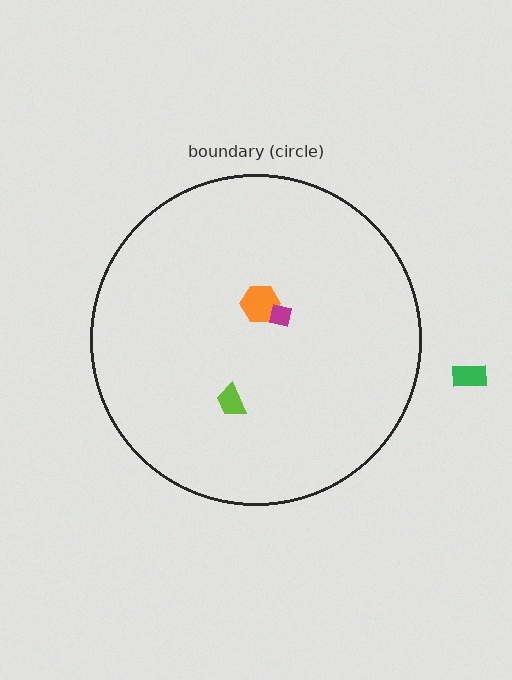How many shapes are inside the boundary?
3 inside, 1 outside.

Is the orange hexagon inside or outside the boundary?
Inside.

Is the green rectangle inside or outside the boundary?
Outside.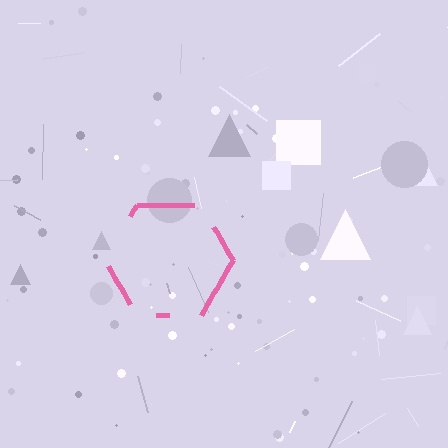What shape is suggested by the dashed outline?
The dashed outline suggests a hexagon.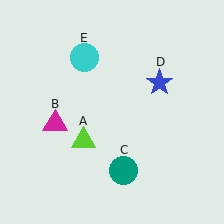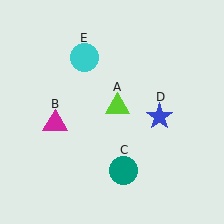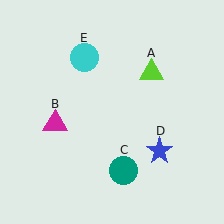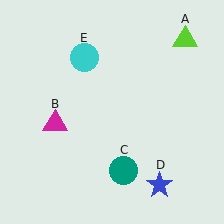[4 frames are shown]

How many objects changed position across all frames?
2 objects changed position: lime triangle (object A), blue star (object D).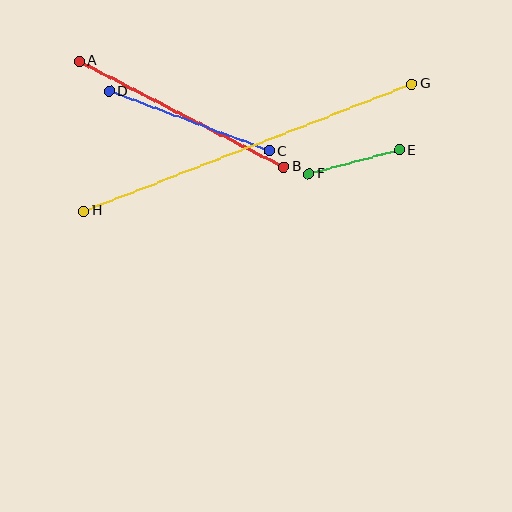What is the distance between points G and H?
The distance is approximately 353 pixels.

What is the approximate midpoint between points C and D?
The midpoint is at approximately (189, 121) pixels.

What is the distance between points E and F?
The distance is approximately 94 pixels.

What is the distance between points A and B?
The distance is approximately 230 pixels.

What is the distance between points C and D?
The distance is approximately 171 pixels.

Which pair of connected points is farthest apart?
Points G and H are farthest apart.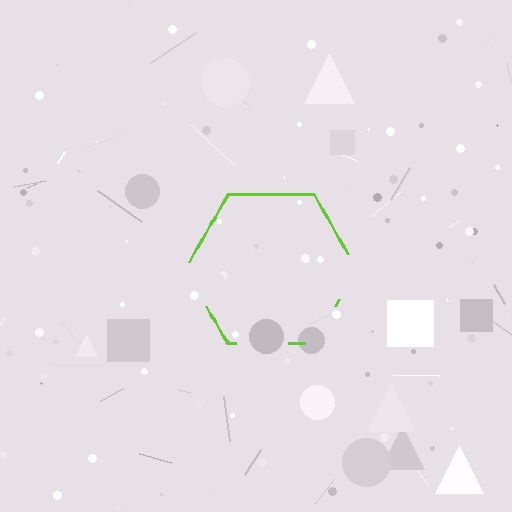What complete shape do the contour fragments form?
The contour fragments form a hexagon.